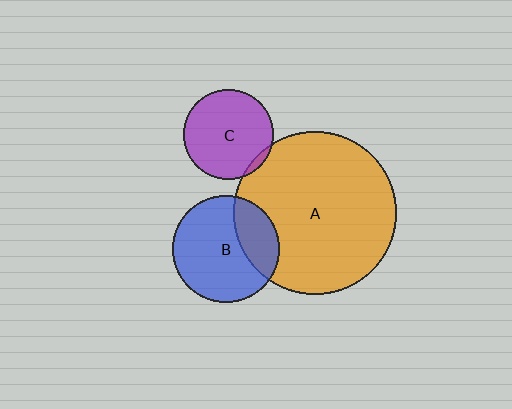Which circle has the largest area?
Circle A (orange).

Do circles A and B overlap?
Yes.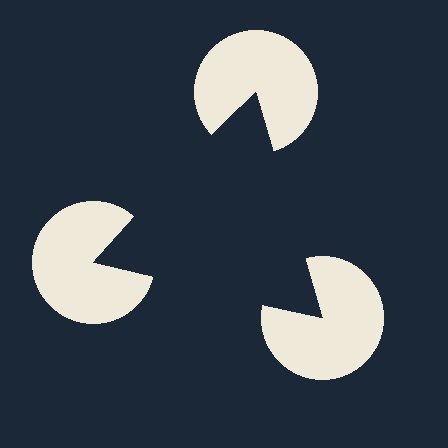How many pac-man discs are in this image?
There are 3 — one at each vertex of the illusory triangle.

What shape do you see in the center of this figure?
An illusory triangle — its edges are inferred from the aligned wedge cuts in the pac-man discs, not physically drawn.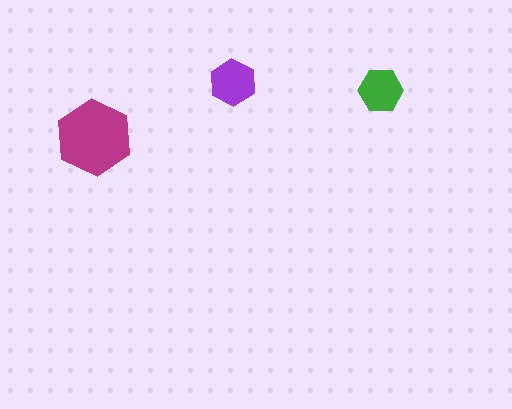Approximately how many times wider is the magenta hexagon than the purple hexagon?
About 1.5 times wider.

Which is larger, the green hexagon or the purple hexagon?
The purple one.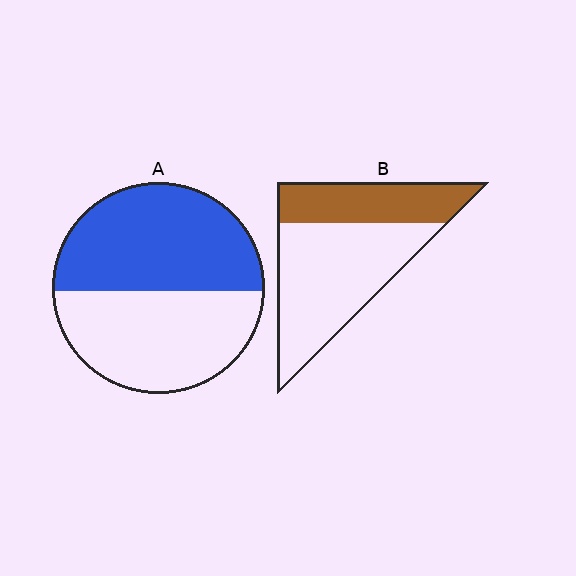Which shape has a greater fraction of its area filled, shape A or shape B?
Shape A.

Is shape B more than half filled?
No.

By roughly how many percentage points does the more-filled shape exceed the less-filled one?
By roughly 15 percentage points (A over B).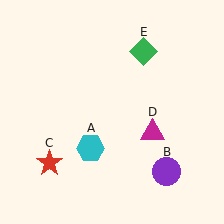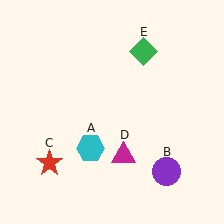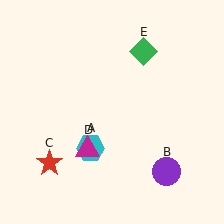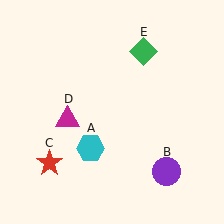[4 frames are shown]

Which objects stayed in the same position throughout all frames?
Cyan hexagon (object A) and purple circle (object B) and red star (object C) and green diamond (object E) remained stationary.